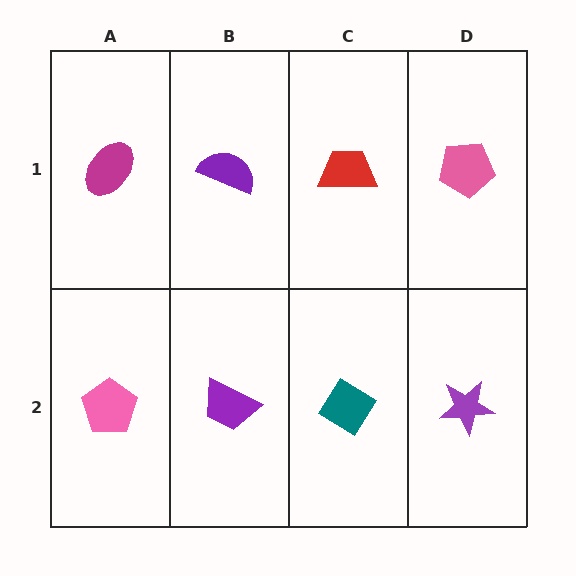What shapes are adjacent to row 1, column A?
A pink pentagon (row 2, column A), a purple semicircle (row 1, column B).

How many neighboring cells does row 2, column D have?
2.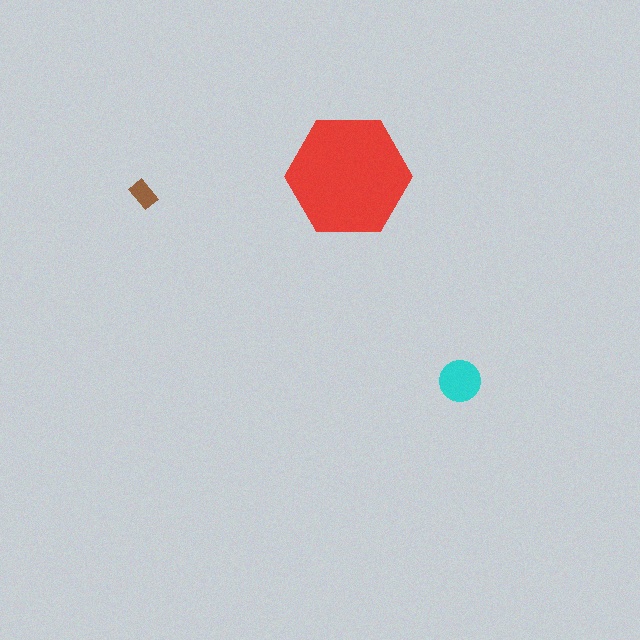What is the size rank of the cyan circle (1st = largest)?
2nd.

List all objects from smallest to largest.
The brown rectangle, the cyan circle, the red hexagon.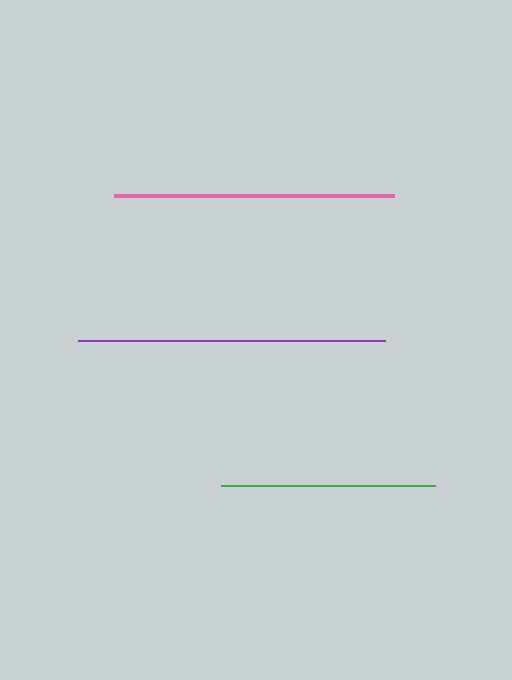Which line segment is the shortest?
The green line is the shortest at approximately 214 pixels.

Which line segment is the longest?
The purple line is the longest at approximately 307 pixels.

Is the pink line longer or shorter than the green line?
The pink line is longer than the green line.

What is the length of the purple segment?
The purple segment is approximately 307 pixels long.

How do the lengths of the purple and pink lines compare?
The purple and pink lines are approximately the same length.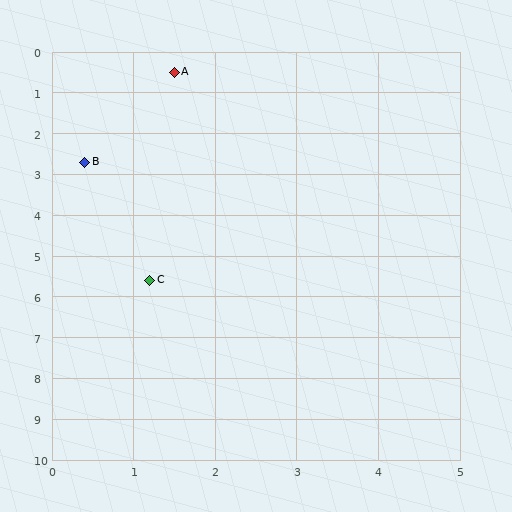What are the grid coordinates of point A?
Point A is at approximately (1.5, 0.5).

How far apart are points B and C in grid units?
Points B and C are about 3.0 grid units apart.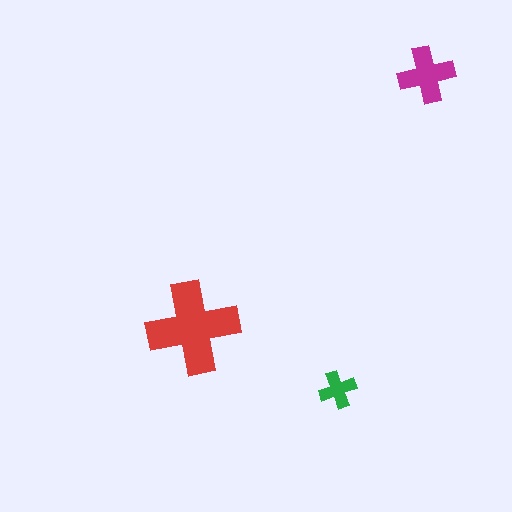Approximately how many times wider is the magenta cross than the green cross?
About 1.5 times wider.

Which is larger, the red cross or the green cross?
The red one.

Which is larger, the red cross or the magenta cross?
The red one.